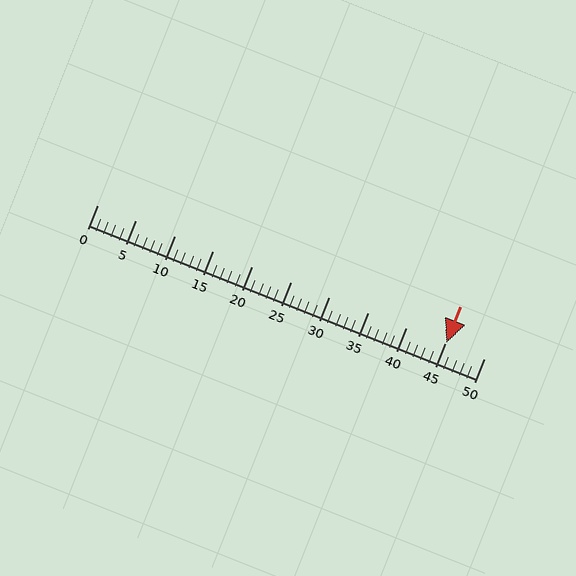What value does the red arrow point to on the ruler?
The red arrow points to approximately 45.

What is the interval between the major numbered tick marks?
The major tick marks are spaced 5 units apart.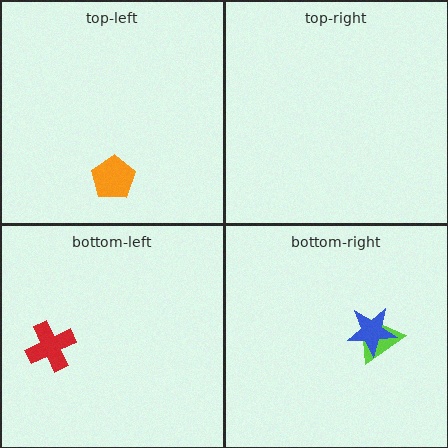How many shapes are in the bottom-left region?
1.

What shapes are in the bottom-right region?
The lime triangle, the blue star.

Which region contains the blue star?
The bottom-right region.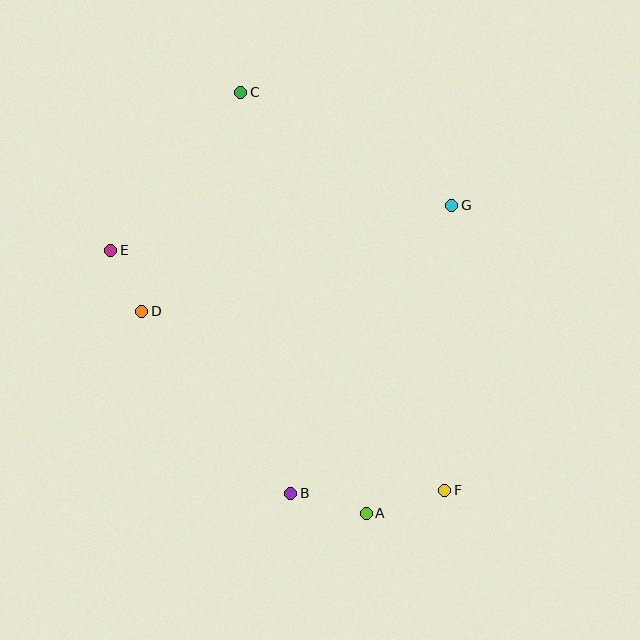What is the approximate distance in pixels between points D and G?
The distance between D and G is approximately 328 pixels.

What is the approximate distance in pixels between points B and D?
The distance between B and D is approximately 235 pixels.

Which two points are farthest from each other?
Points C and F are farthest from each other.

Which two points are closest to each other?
Points D and E are closest to each other.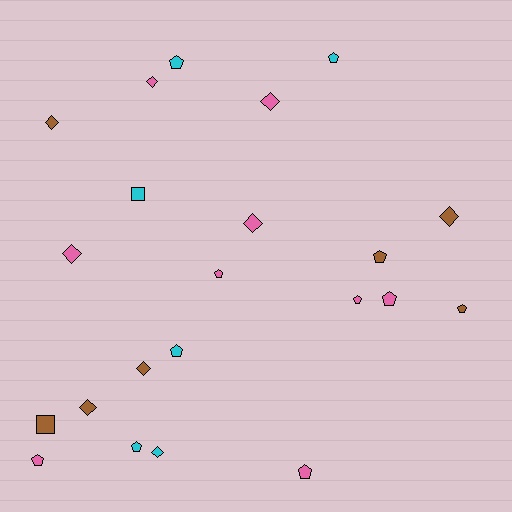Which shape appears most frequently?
Pentagon, with 11 objects.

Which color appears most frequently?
Pink, with 9 objects.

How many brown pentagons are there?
There are 2 brown pentagons.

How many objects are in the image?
There are 22 objects.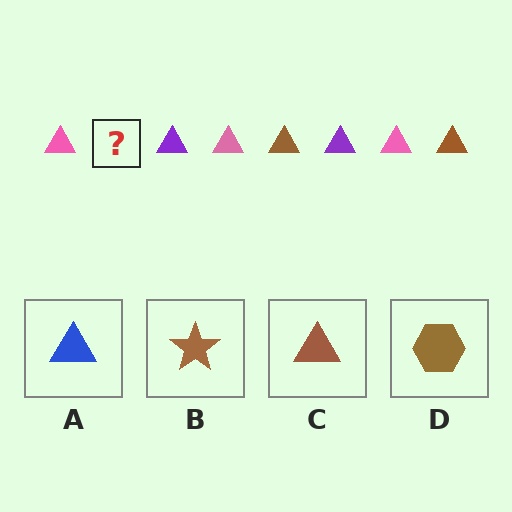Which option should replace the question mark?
Option C.